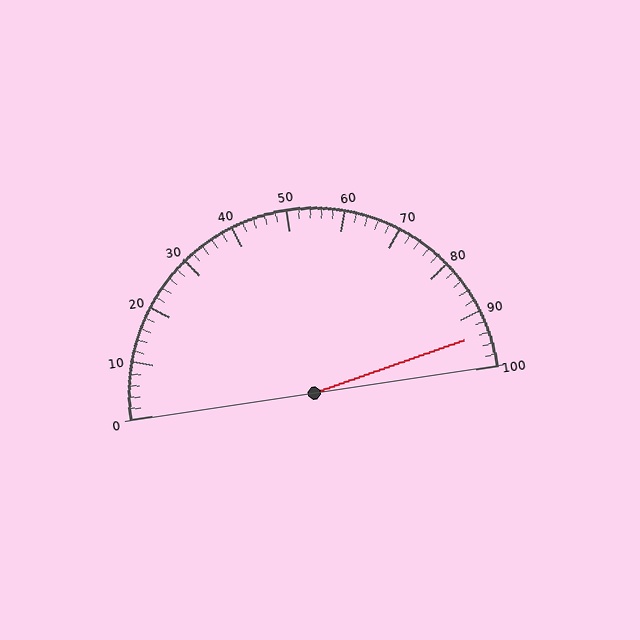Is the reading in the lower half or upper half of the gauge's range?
The reading is in the upper half of the range (0 to 100).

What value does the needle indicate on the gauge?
The needle indicates approximately 94.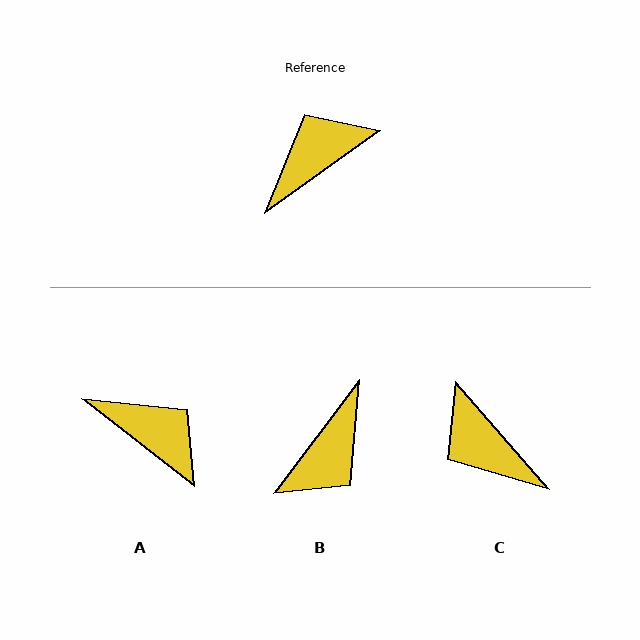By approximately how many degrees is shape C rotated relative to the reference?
Approximately 96 degrees counter-clockwise.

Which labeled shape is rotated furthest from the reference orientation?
B, about 162 degrees away.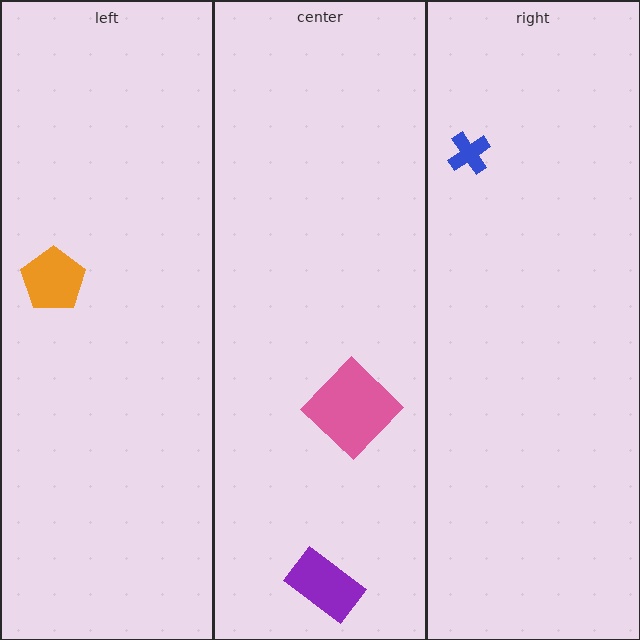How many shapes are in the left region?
1.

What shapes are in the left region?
The orange pentagon.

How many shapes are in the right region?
1.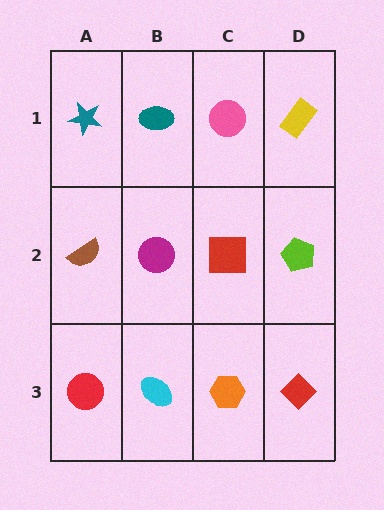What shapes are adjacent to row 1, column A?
A brown semicircle (row 2, column A), a teal ellipse (row 1, column B).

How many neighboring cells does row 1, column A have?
2.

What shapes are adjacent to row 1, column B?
A magenta circle (row 2, column B), a teal star (row 1, column A), a pink circle (row 1, column C).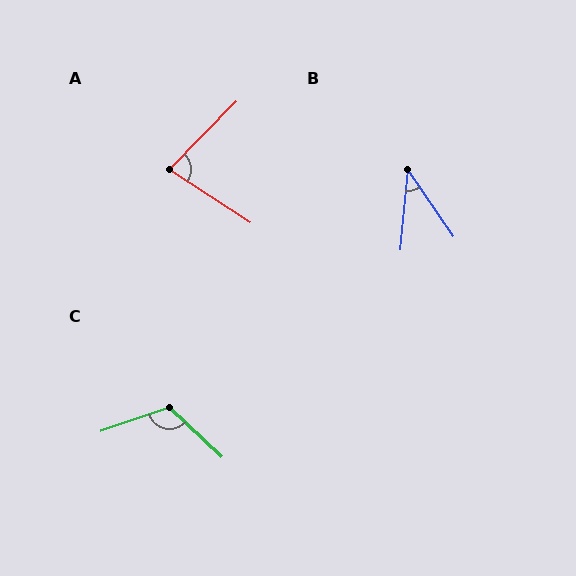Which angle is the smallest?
B, at approximately 40 degrees.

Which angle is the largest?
C, at approximately 118 degrees.